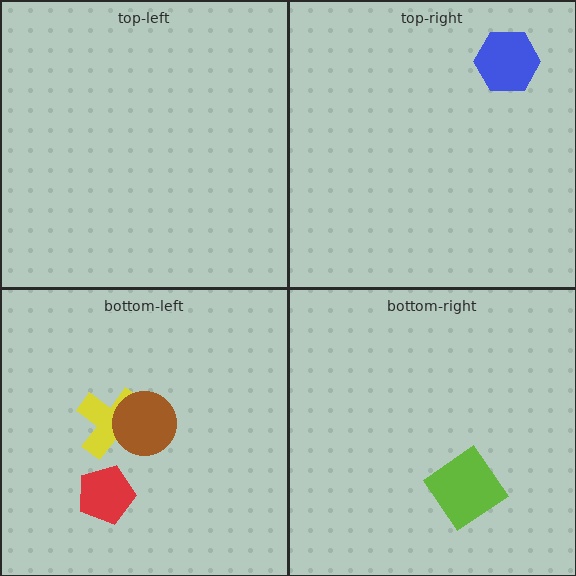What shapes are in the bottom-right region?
The lime diamond.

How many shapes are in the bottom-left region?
3.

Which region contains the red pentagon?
The bottom-left region.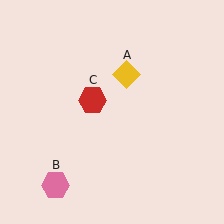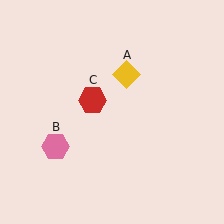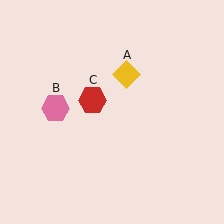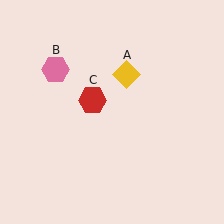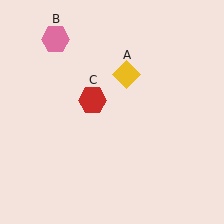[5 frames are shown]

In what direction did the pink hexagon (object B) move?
The pink hexagon (object B) moved up.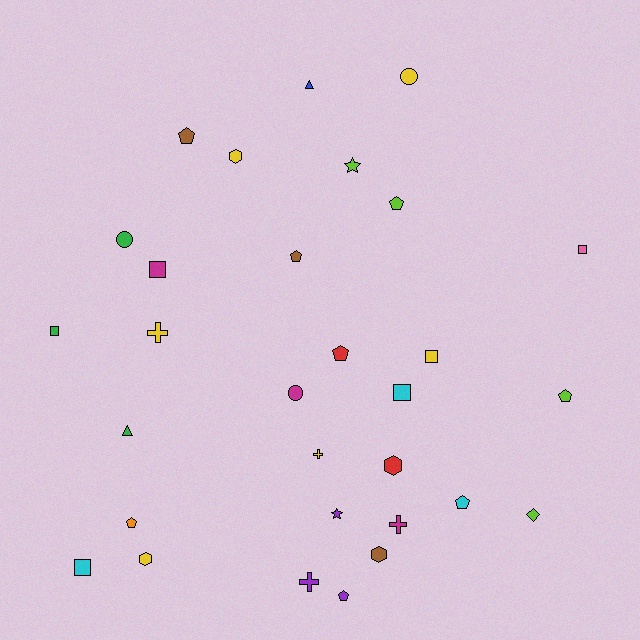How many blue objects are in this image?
There is 1 blue object.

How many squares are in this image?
There are 6 squares.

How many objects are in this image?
There are 30 objects.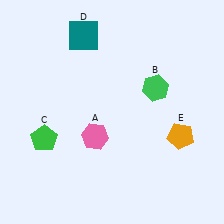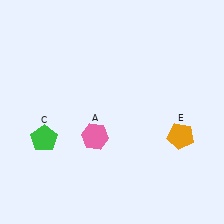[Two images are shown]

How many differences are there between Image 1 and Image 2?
There are 2 differences between the two images.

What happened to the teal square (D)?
The teal square (D) was removed in Image 2. It was in the top-left area of Image 1.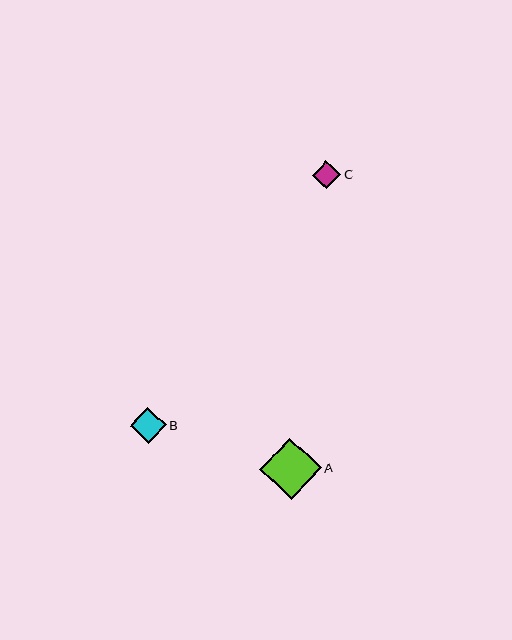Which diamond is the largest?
Diamond A is the largest with a size of approximately 61 pixels.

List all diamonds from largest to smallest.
From largest to smallest: A, B, C.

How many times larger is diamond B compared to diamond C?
Diamond B is approximately 1.3 times the size of diamond C.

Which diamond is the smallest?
Diamond C is the smallest with a size of approximately 28 pixels.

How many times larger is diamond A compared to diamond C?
Diamond A is approximately 2.2 times the size of diamond C.